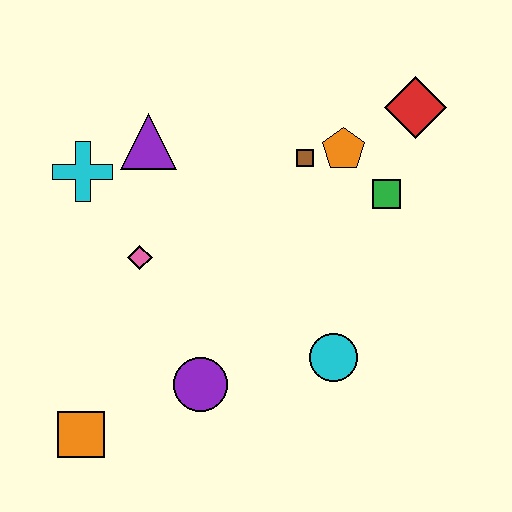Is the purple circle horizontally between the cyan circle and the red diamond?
No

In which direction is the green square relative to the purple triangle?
The green square is to the right of the purple triangle.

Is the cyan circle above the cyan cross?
No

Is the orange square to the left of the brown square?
Yes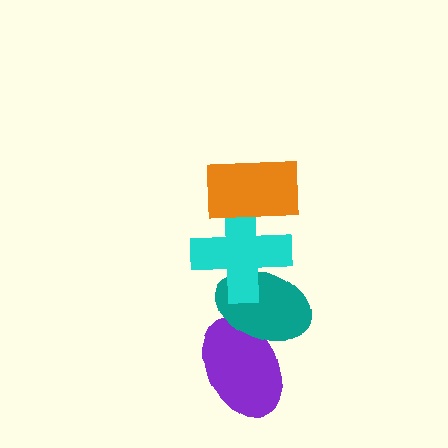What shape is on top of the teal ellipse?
The cyan cross is on top of the teal ellipse.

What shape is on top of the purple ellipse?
The teal ellipse is on top of the purple ellipse.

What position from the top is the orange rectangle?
The orange rectangle is 1st from the top.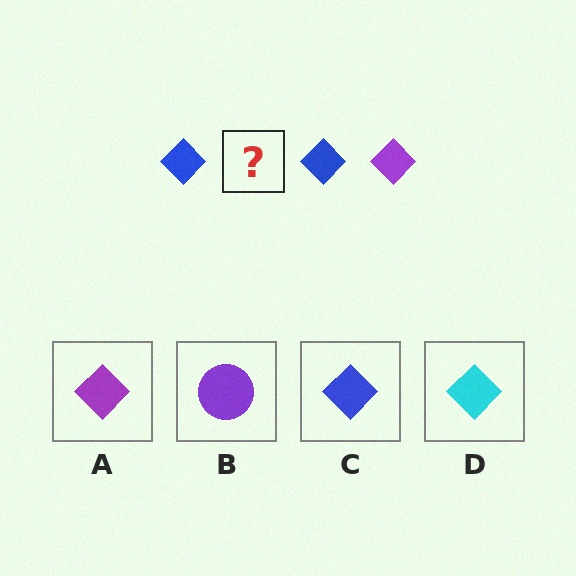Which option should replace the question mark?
Option A.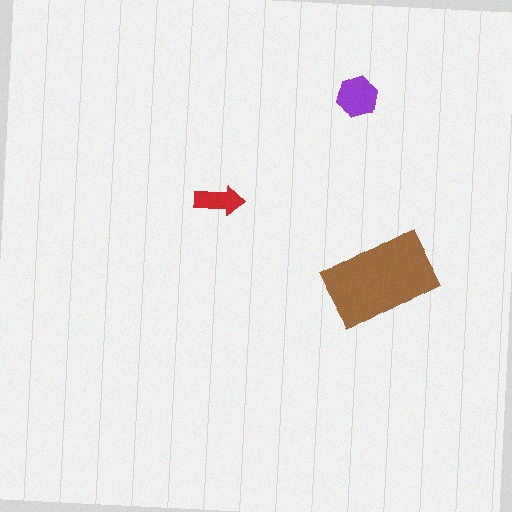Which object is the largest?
The brown rectangle.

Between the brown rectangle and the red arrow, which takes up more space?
The brown rectangle.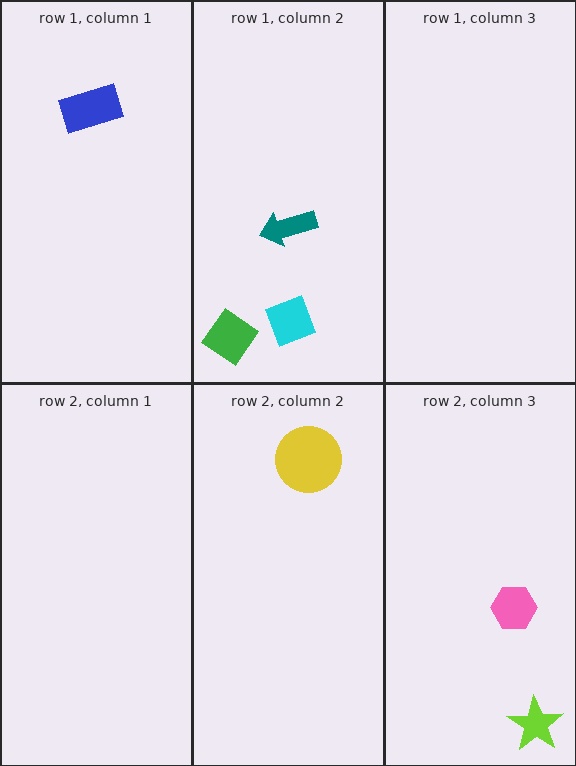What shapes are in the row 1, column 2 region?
The cyan diamond, the green diamond, the teal arrow.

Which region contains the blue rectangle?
The row 1, column 1 region.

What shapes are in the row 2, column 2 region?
The yellow circle.